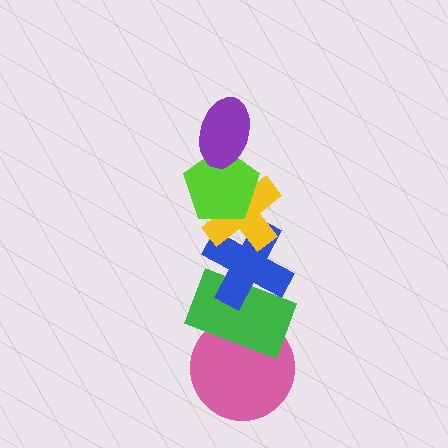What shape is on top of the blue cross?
The yellow cross is on top of the blue cross.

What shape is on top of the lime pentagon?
The purple ellipse is on top of the lime pentagon.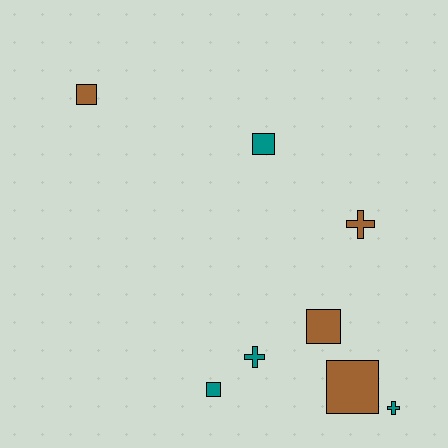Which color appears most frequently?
Teal, with 4 objects.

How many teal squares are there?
There are 2 teal squares.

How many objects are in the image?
There are 8 objects.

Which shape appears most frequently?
Square, with 5 objects.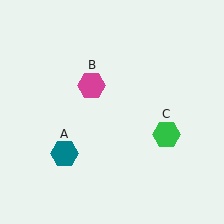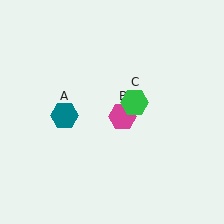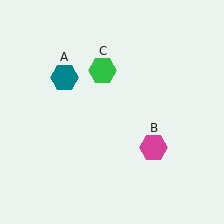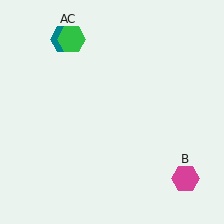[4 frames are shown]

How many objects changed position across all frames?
3 objects changed position: teal hexagon (object A), magenta hexagon (object B), green hexagon (object C).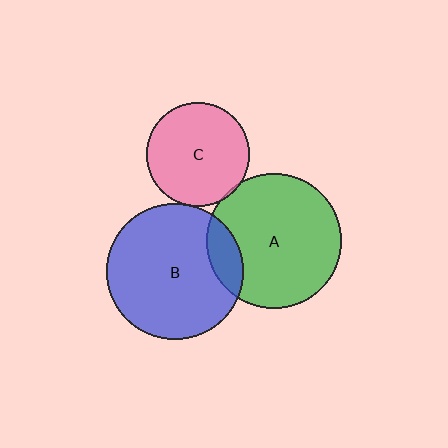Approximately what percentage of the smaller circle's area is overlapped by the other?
Approximately 5%.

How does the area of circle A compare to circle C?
Approximately 1.7 times.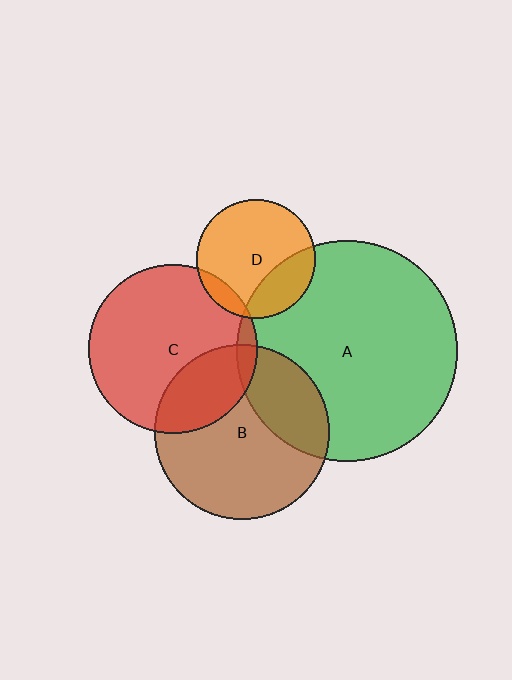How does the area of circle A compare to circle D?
Approximately 3.5 times.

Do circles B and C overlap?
Yes.